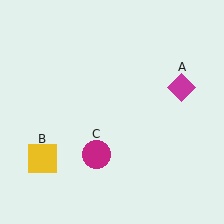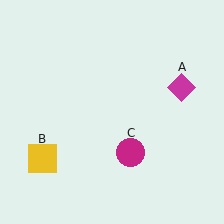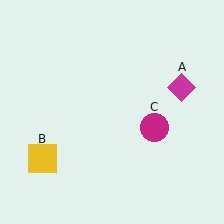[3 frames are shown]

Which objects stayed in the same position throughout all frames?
Magenta diamond (object A) and yellow square (object B) remained stationary.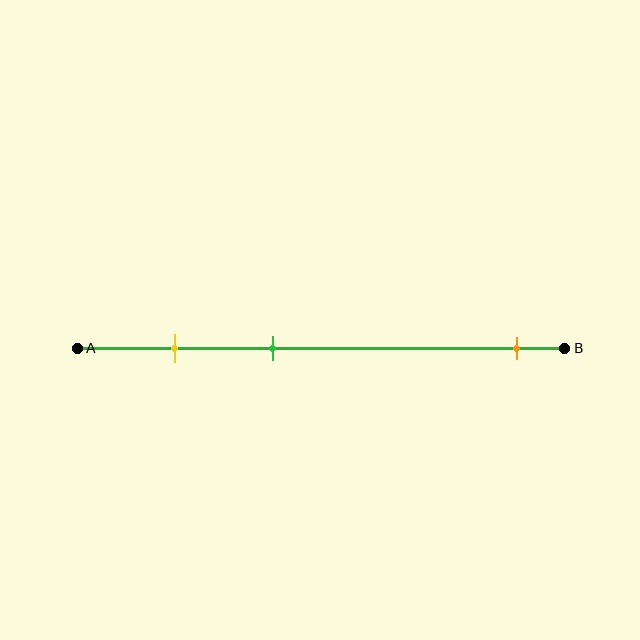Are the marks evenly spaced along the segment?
No, the marks are not evenly spaced.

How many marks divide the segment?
There are 3 marks dividing the segment.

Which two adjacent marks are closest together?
The yellow and green marks are the closest adjacent pair.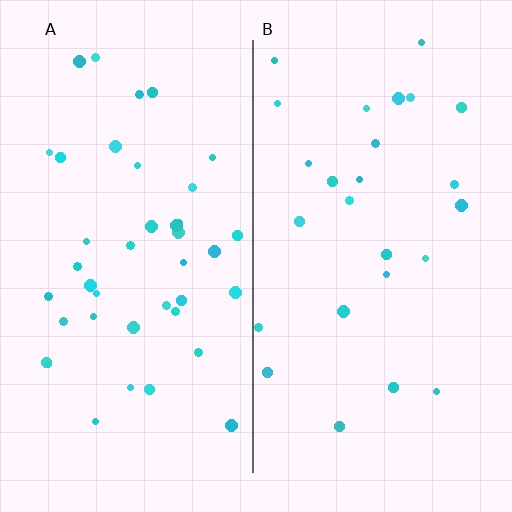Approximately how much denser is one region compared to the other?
Approximately 1.6× — region A over region B.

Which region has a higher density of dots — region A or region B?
A (the left).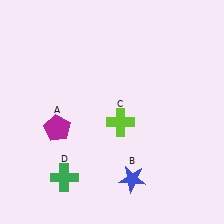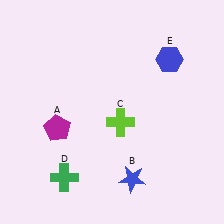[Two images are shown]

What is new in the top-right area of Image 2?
A blue hexagon (E) was added in the top-right area of Image 2.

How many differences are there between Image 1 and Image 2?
There is 1 difference between the two images.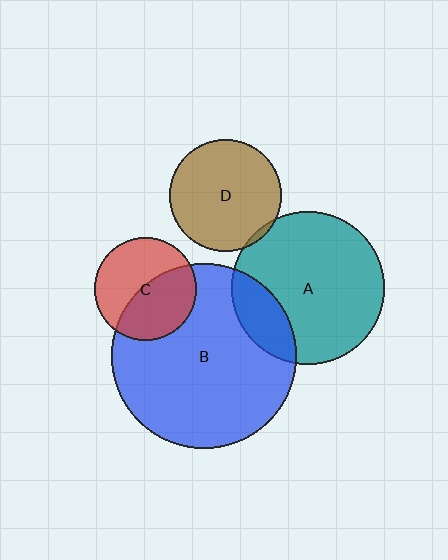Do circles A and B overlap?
Yes.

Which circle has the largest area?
Circle B (blue).